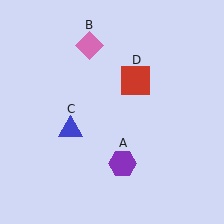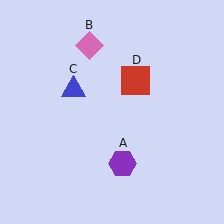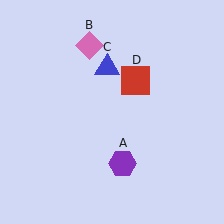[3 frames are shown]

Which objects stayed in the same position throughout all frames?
Purple hexagon (object A) and pink diamond (object B) and red square (object D) remained stationary.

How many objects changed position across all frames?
1 object changed position: blue triangle (object C).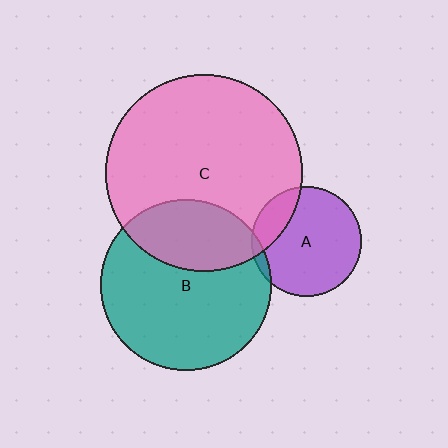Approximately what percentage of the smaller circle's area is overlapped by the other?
Approximately 20%.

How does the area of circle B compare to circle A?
Approximately 2.4 times.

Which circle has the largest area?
Circle C (pink).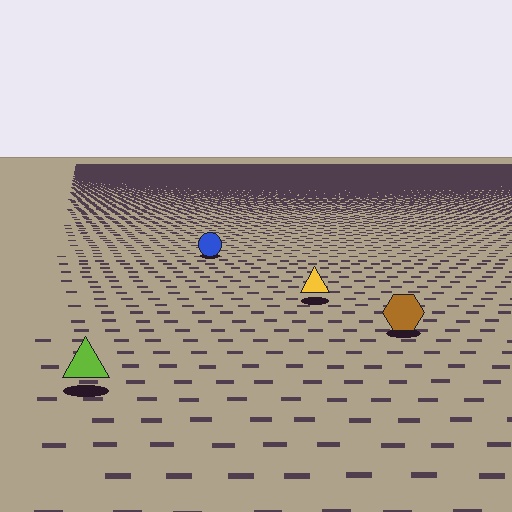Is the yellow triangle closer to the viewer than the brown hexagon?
No. The brown hexagon is closer — you can tell from the texture gradient: the ground texture is coarser near it.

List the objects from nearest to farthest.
From nearest to farthest: the lime triangle, the brown hexagon, the yellow triangle, the blue circle.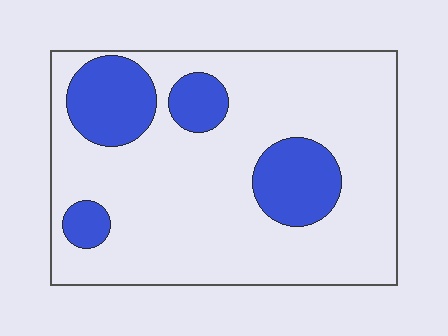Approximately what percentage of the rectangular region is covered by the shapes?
Approximately 20%.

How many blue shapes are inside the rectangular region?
4.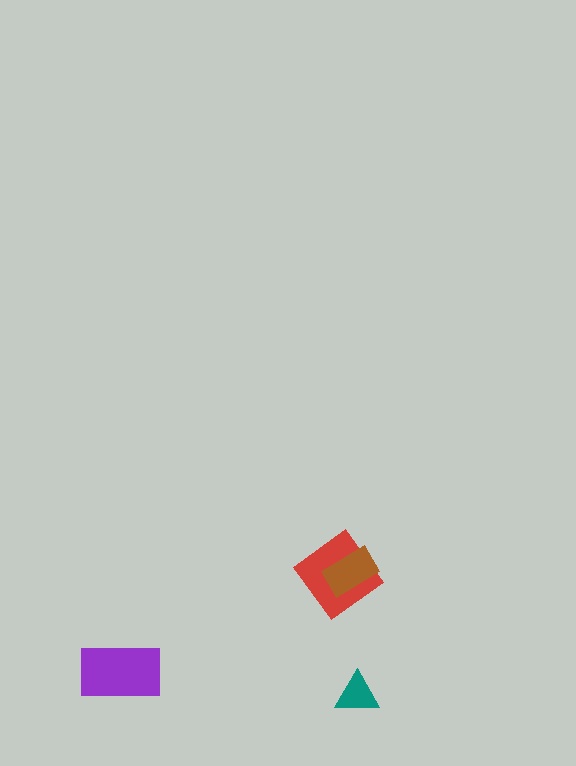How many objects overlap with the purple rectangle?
0 objects overlap with the purple rectangle.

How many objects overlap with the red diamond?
1 object overlaps with the red diamond.